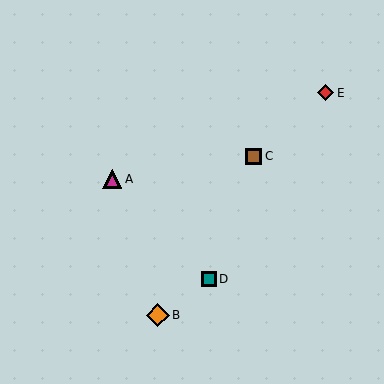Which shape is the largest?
The orange diamond (labeled B) is the largest.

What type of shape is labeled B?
Shape B is an orange diamond.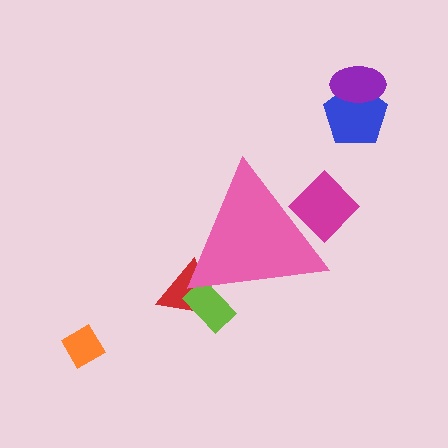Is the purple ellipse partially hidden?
No, the purple ellipse is fully visible.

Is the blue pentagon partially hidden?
No, the blue pentagon is fully visible.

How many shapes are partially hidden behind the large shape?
3 shapes are partially hidden.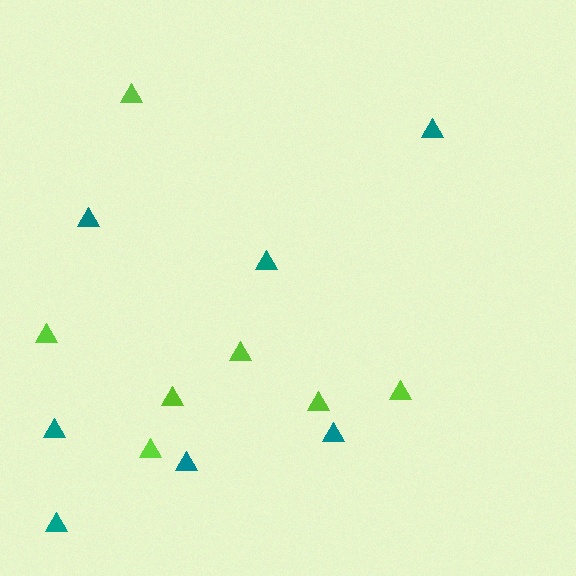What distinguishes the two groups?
There are 2 groups: one group of lime triangles (7) and one group of teal triangles (7).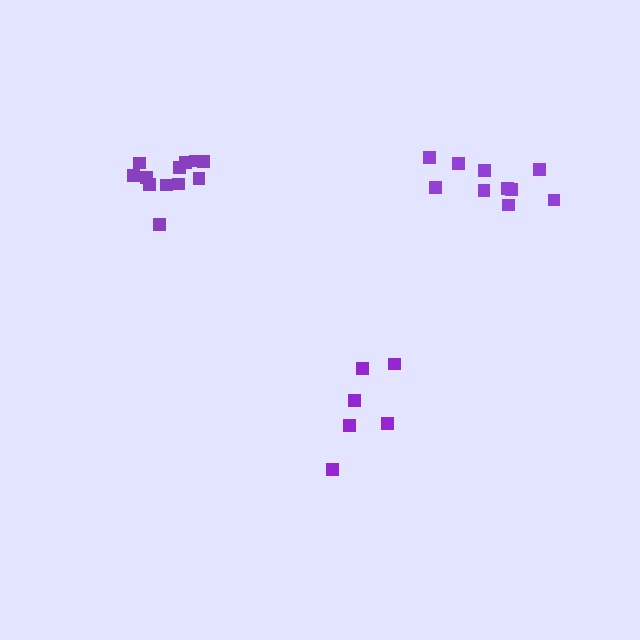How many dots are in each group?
Group 1: 6 dots, Group 2: 12 dots, Group 3: 10 dots (28 total).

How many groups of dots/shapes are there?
There are 3 groups.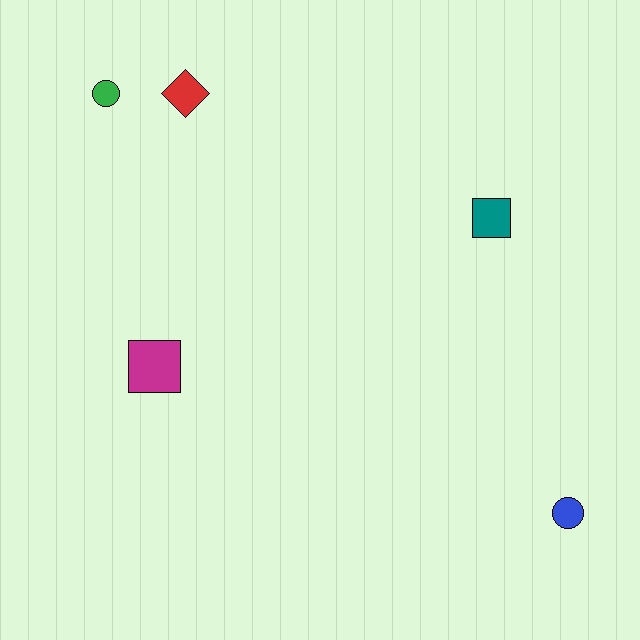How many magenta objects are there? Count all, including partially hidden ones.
There is 1 magenta object.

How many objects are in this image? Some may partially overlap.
There are 5 objects.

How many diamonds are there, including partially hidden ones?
There is 1 diamond.